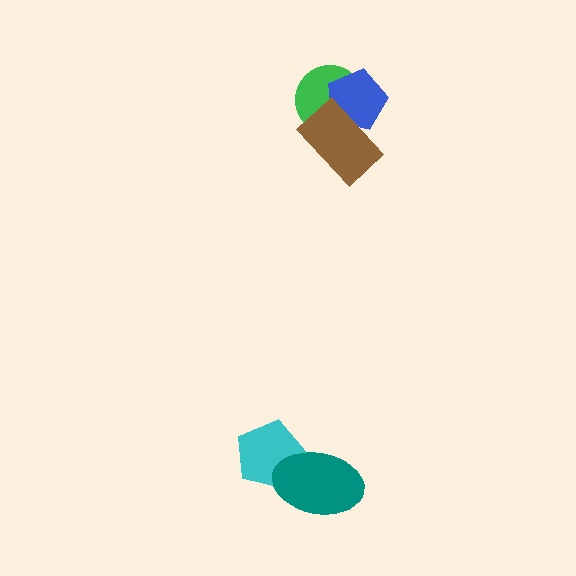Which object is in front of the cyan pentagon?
The teal ellipse is in front of the cyan pentagon.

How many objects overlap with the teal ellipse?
1 object overlaps with the teal ellipse.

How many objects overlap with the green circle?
2 objects overlap with the green circle.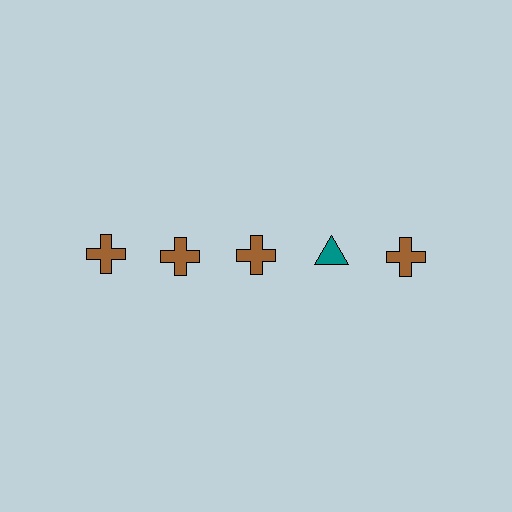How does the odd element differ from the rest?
It differs in both color (teal instead of brown) and shape (triangle instead of cross).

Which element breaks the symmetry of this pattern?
The teal triangle in the top row, second from right column breaks the symmetry. All other shapes are brown crosses.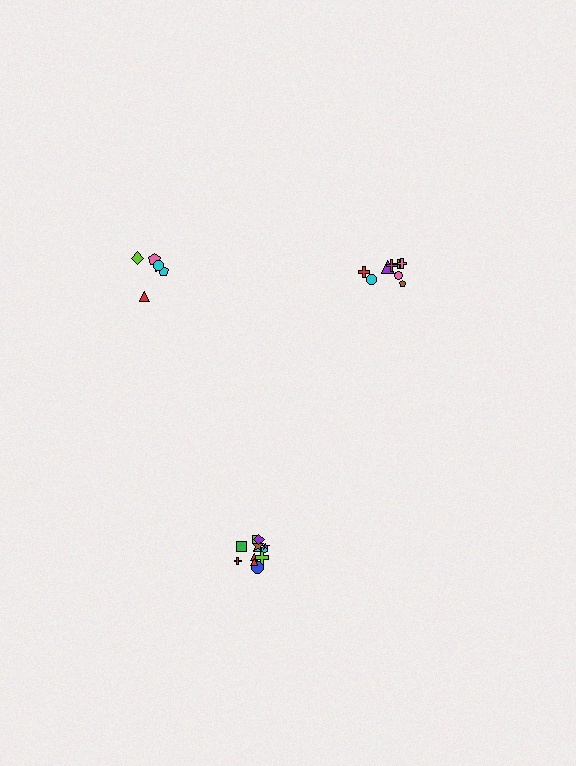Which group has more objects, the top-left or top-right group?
The top-right group.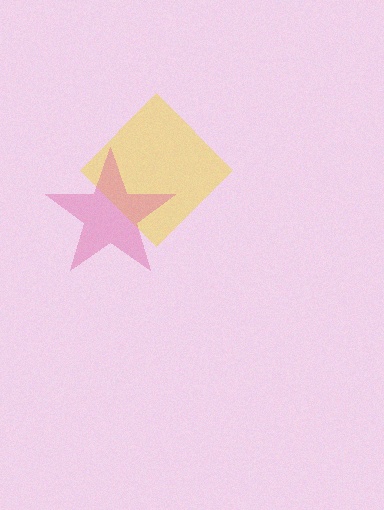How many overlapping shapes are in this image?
There are 2 overlapping shapes in the image.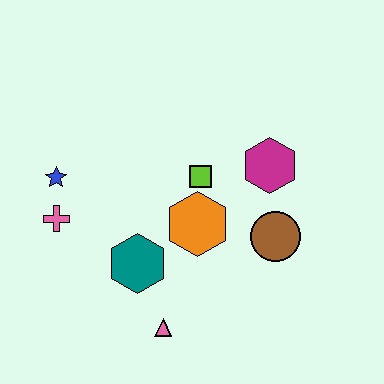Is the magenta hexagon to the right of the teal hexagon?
Yes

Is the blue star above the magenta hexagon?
No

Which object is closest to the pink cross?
The blue star is closest to the pink cross.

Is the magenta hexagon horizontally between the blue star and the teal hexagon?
No